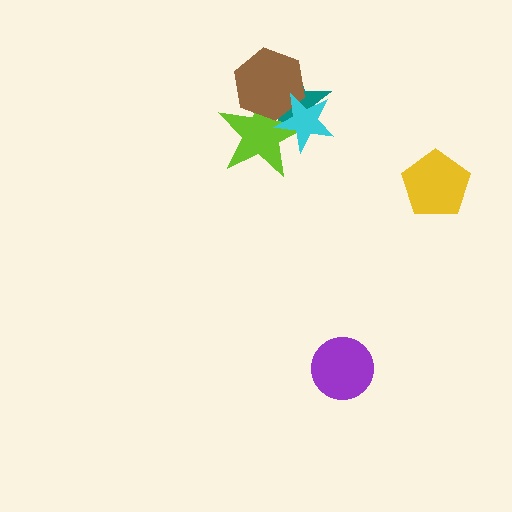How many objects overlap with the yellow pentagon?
0 objects overlap with the yellow pentagon.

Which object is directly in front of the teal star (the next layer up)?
The lime star is directly in front of the teal star.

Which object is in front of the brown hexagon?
The cyan star is in front of the brown hexagon.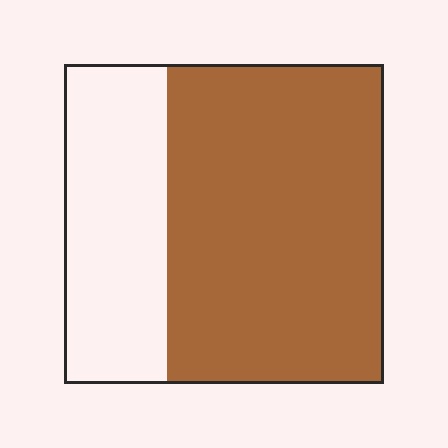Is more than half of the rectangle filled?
Yes.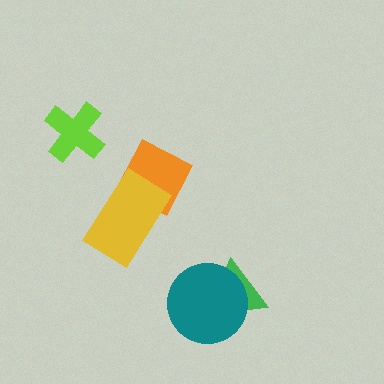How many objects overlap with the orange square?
1 object overlaps with the orange square.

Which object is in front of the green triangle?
The teal circle is in front of the green triangle.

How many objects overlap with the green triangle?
1 object overlaps with the green triangle.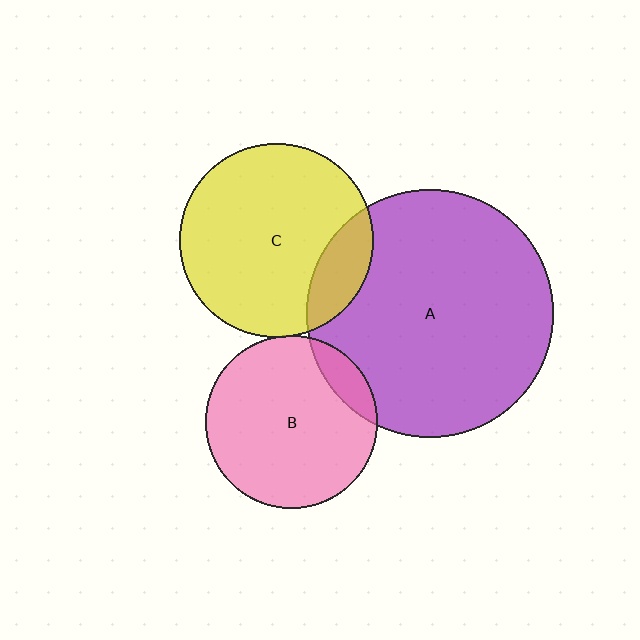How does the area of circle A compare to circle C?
Approximately 1.6 times.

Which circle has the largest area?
Circle A (purple).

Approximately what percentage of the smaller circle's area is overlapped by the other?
Approximately 15%.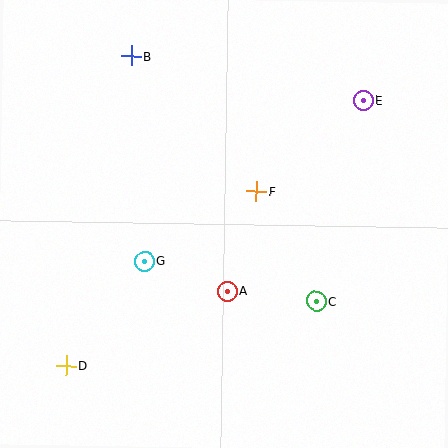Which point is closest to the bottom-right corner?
Point C is closest to the bottom-right corner.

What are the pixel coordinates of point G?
Point G is at (145, 261).